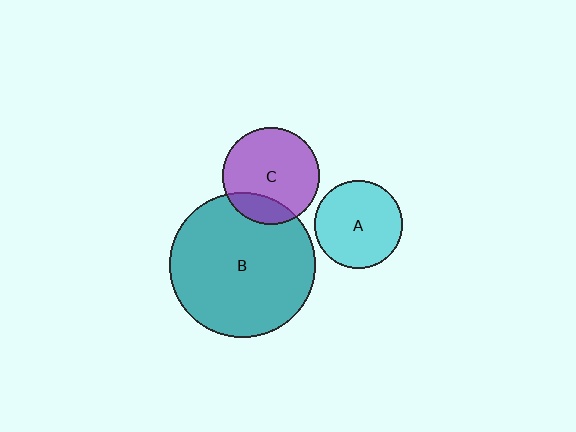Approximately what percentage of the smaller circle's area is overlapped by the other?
Approximately 20%.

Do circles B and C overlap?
Yes.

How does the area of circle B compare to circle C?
Approximately 2.3 times.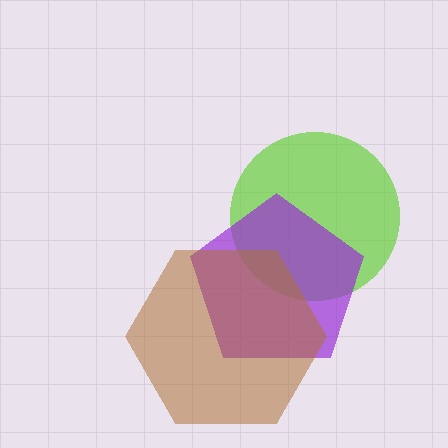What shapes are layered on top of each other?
The layered shapes are: a lime circle, a purple pentagon, a brown hexagon.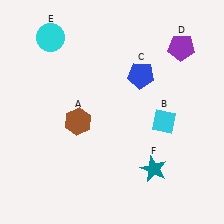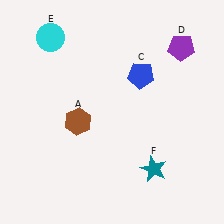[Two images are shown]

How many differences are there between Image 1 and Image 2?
There is 1 difference between the two images.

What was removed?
The cyan diamond (B) was removed in Image 2.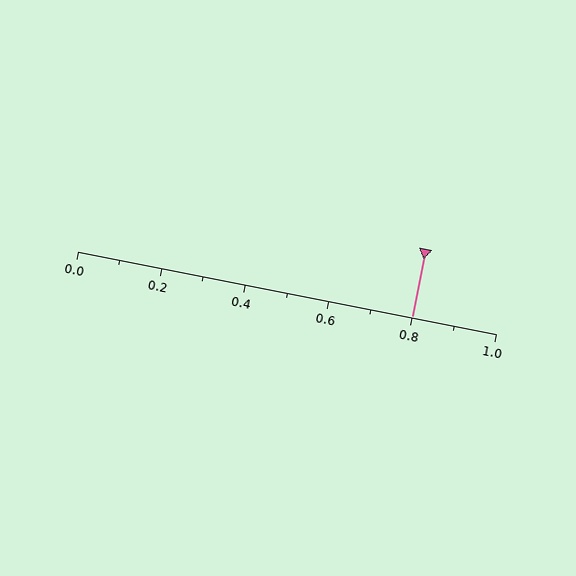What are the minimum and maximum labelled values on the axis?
The axis runs from 0.0 to 1.0.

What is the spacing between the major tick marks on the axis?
The major ticks are spaced 0.2 apart.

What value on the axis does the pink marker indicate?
The marker indicates approximately 0.8.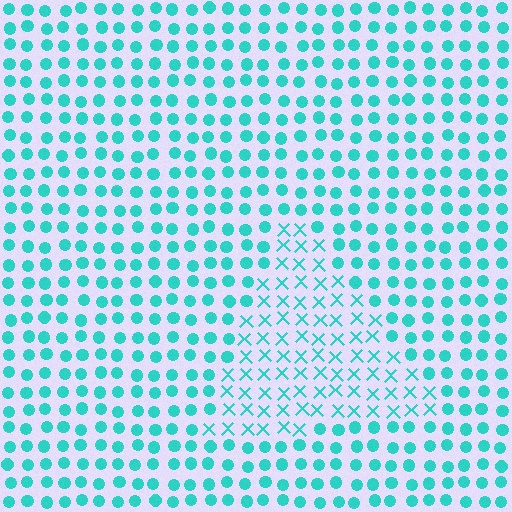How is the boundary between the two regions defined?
The boundary is defined by a change in element shape: X marks inside vs. circles outside. All elements share the same color and spacing.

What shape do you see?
I see a triangle.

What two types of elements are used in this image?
The image uses X marks inside the triangle region and circles outside it.